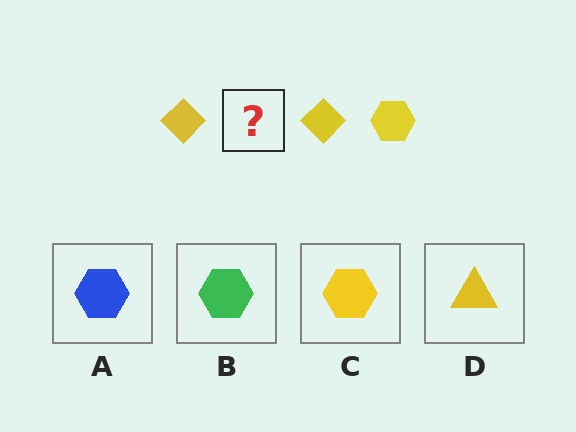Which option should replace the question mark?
Option C.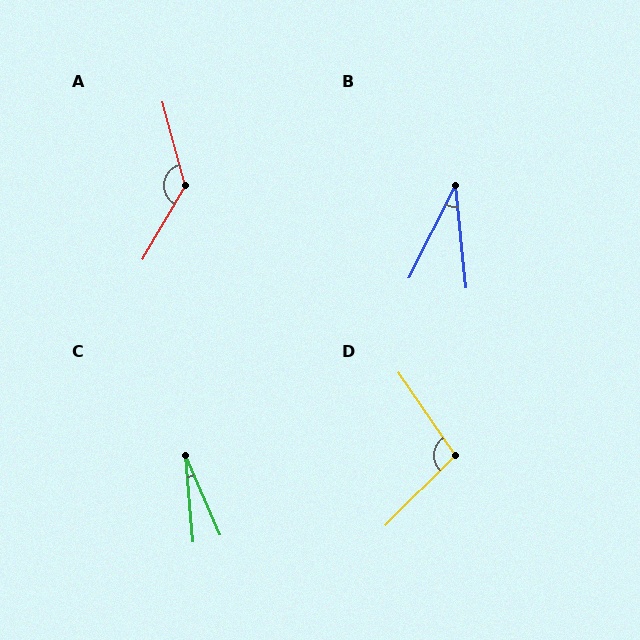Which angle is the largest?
A, at approximately 135 degrees.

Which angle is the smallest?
C, at approximately 18 degrees.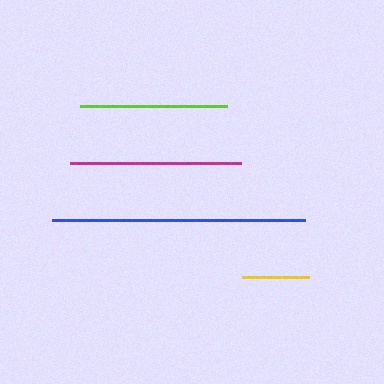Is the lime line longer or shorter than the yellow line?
The lime line is longer than the yellow line.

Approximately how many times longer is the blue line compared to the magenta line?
The blue line is approximately 1.5 times the length of the magenta line.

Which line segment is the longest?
The blue line is the longest at approximately 253 pixels.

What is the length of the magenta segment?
The magenta segment is approximately 171 pixels long.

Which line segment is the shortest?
The yellow line is the shortest at approximately 67 pixels.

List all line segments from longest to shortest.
From longest to shortest: blue, magenta, lime, yellow.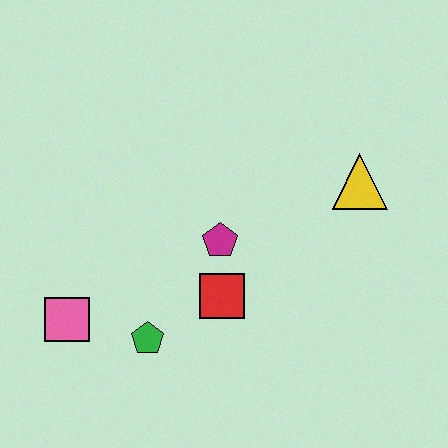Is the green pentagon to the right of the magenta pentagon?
No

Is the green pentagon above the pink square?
No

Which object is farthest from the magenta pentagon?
The pink square is farthest from the magenta pentagon.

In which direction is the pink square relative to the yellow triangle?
The pink square is to the left of the yellow triangle.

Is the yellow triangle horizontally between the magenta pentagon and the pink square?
No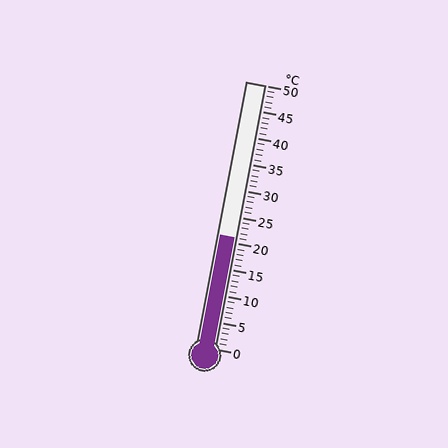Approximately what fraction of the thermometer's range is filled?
The thermometer is filled to approximately 40% of its range.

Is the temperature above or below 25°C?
The temperature is below 25°C.